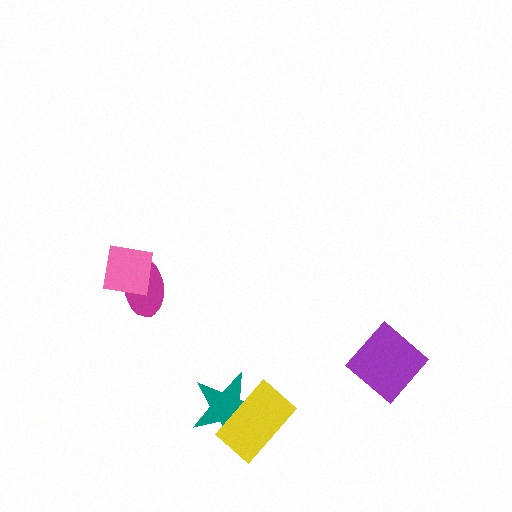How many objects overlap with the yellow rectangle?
1 object overlaps with the yellow rectangle.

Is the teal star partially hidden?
Yes, it is partially covered by another shape.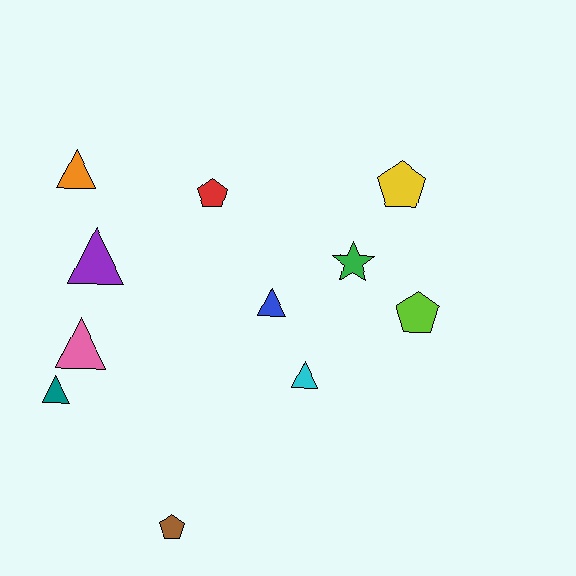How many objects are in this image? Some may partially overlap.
There are 11 objects.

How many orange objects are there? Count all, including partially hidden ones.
There is 1 orange object.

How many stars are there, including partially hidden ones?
There is 1 star.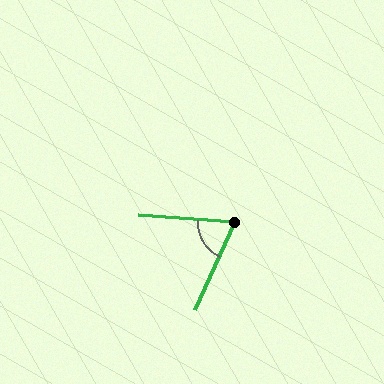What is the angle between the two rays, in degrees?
Approximately 70 degrees.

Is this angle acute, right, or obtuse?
It is acute.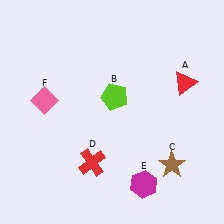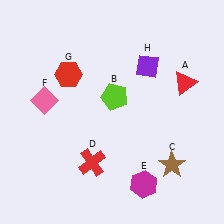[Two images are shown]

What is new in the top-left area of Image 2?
A red hexagon (G) was added in the top-left area of Image 2.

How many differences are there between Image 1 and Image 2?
There are 2 differences between the two images.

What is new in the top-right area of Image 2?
A purple diamond (H) was added in the top-right area of Image 2.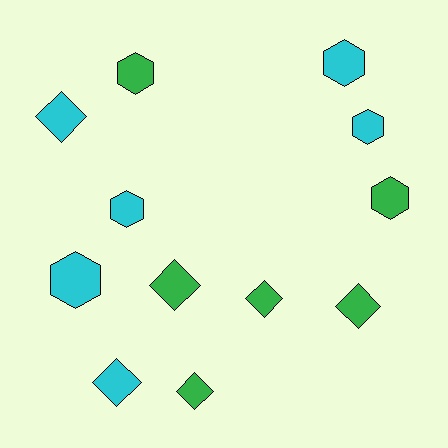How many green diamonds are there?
There are 4 green diamonds.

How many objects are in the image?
There are 12 objects.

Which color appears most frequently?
Cyan, with 6 objects.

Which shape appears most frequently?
Hexagon, with 6 objects.